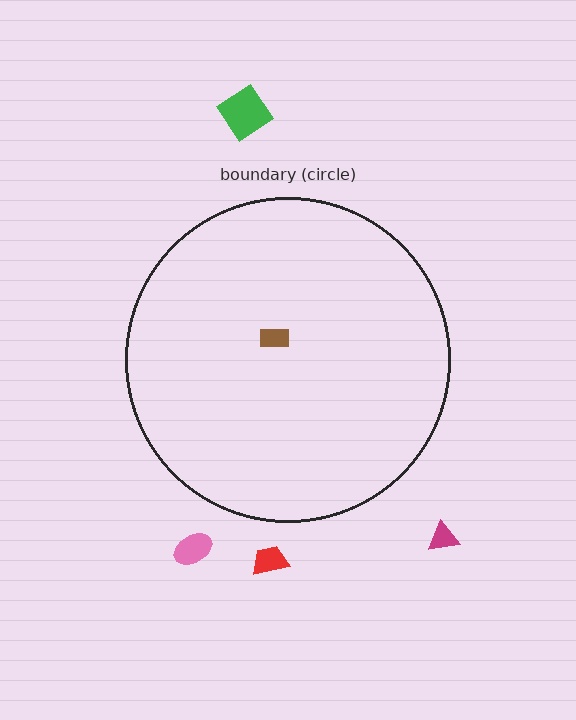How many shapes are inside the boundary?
1 inside, 4 outside.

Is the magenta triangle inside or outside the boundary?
Outside.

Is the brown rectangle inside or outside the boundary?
Inside.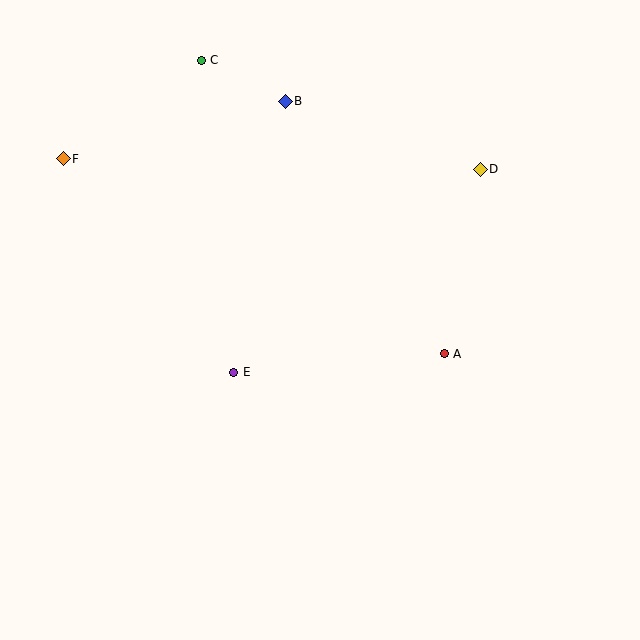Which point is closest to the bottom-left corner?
Point E is closest to the bottom-left corner.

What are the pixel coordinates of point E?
Point E is at (234, 372).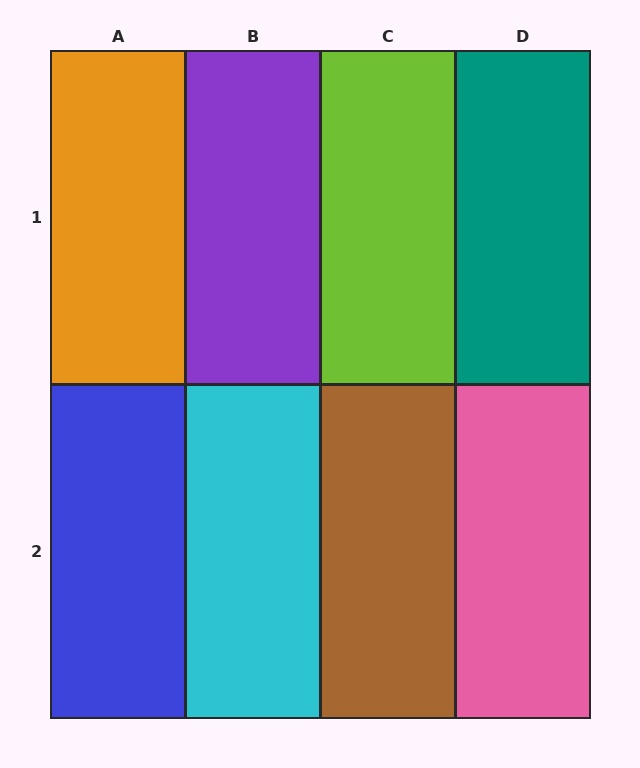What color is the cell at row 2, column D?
Pink.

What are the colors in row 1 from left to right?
Orange, purple, lime, teal.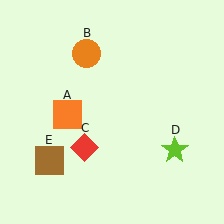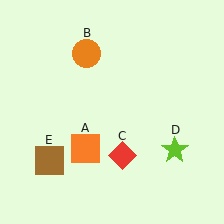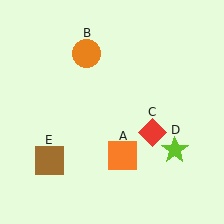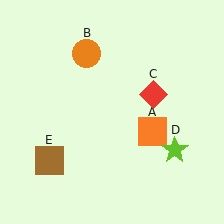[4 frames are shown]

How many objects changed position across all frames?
2 objects changed position: orange square (object A), red diamond (object C).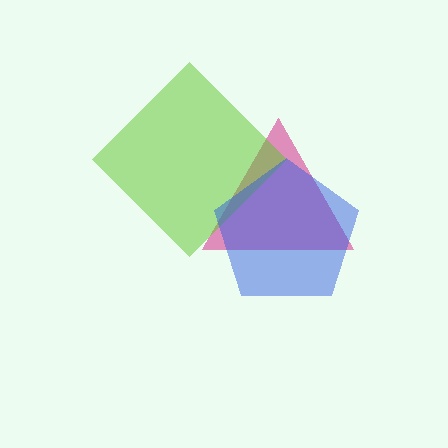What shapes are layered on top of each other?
The layered shapes are: a magenta triangle, a lime diamond, a blue pentagon.